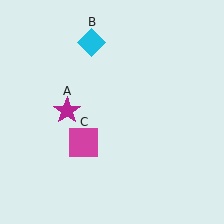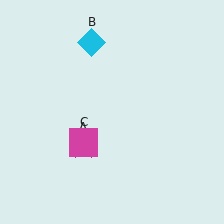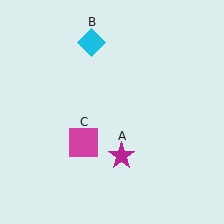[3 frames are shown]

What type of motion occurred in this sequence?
The magenta star (object A) rotated counterclockwise around the center of the scene.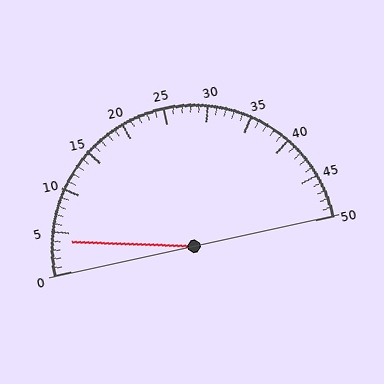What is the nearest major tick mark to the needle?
The nearest major tick mark is 5.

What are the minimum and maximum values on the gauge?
The gauge ranges from 0 to 50.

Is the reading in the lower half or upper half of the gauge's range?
The reading is in the lower half of the range (0 to 50).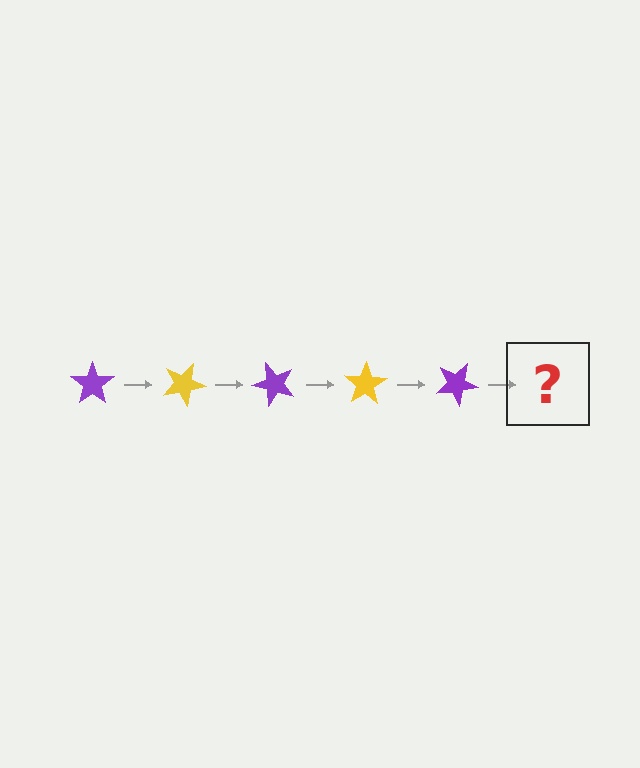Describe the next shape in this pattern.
It should be a yellow star, rotated 125 degrees from the start.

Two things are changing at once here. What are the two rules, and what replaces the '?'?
The two rules are that it rotates 25 degrees each step and the color cycles through purple and yellow. The '?' should be a yellow star, rotated 125 degrees from the start.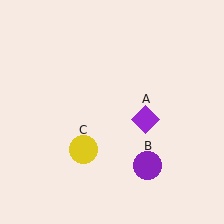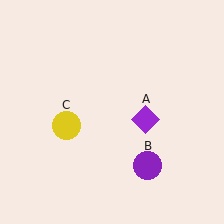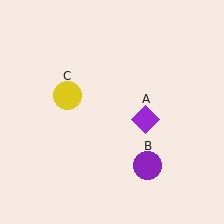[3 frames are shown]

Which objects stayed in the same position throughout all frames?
Purple diamond (object A) and purple circle (object B) remained stationary.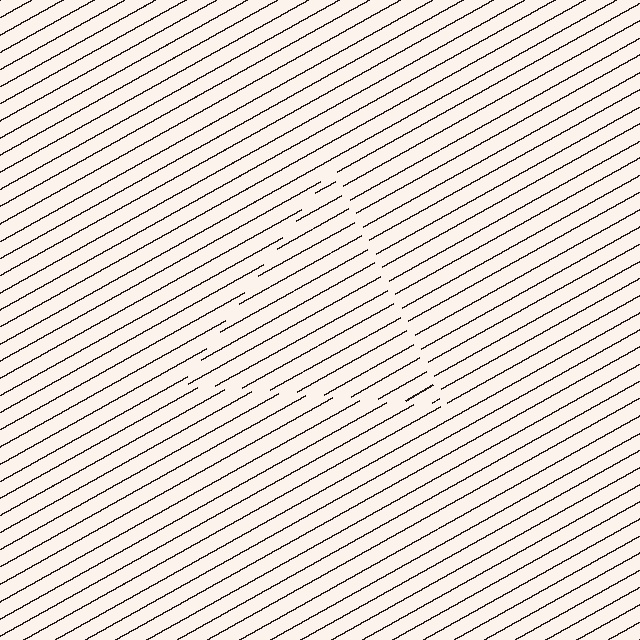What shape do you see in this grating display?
An illusory triangle. The interior of the shape contains the same grating, shifted by half a period — the contour is defined by the phase discontinuity where line-ends from the inner and outer gratings abut.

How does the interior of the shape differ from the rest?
The interior of the shape contains the same grating, shifted by half a period — the contour is defined by the phase discontinuity where line-ends from the inner and outer gratings abut.